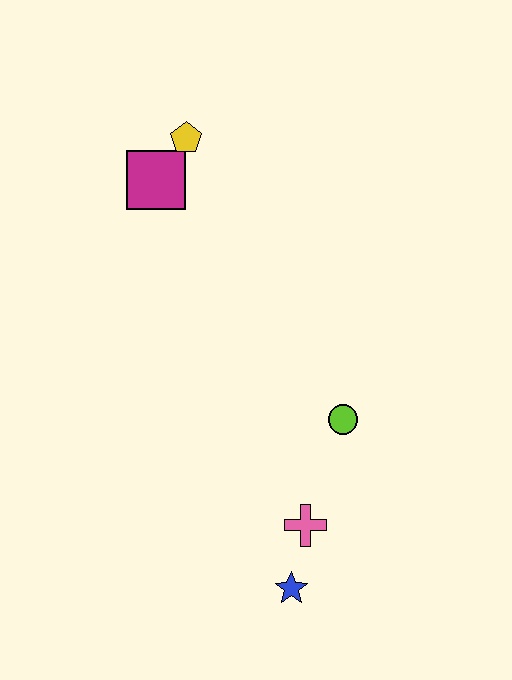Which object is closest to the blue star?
The pink cross is closest to the blue star.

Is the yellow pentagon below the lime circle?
No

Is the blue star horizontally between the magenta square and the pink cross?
Yes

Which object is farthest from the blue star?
The yellow pentagon is farthest from the blue star.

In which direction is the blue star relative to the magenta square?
The blue star is below the magenta square.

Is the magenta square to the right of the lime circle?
No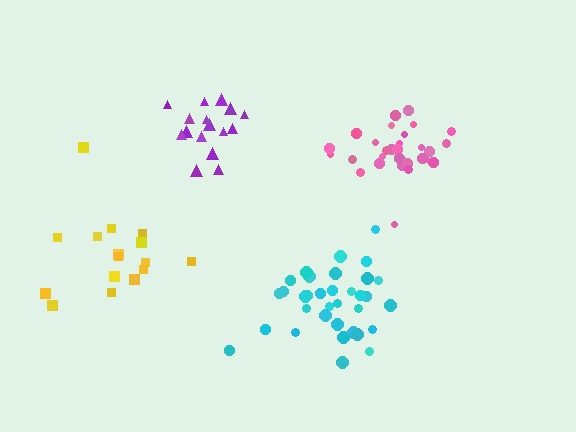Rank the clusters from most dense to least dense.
pink, cyan, purple, yellow.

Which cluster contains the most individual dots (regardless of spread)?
Cyan (34).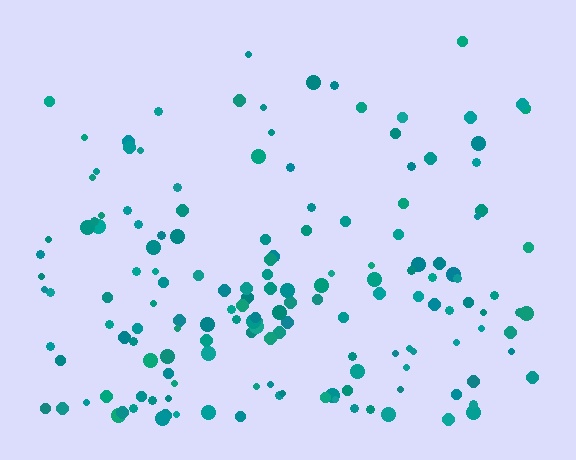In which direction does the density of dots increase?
From top to bottom, with the bottom side densest.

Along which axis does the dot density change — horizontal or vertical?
Vertical.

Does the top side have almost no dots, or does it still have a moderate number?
Still a moderate number, just noticeably fewer than the bottom.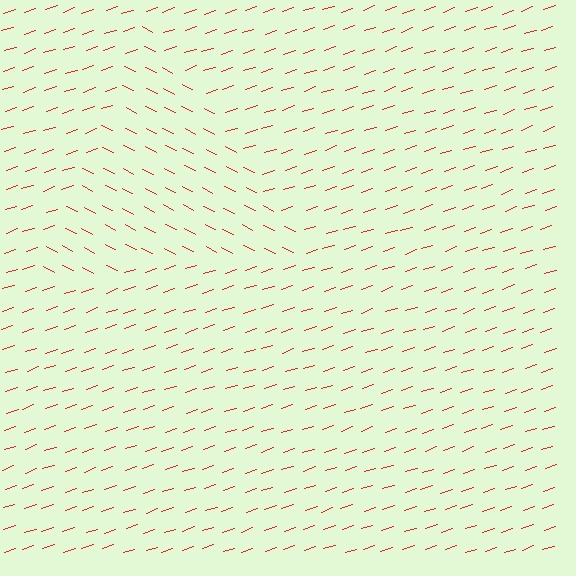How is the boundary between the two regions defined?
The boundary is defined purely by a change in line orientation (approximately 45 degrees difference). All lines are the same color and thickness.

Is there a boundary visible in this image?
Yes, there is a texture boundary formed by a change in line orientation.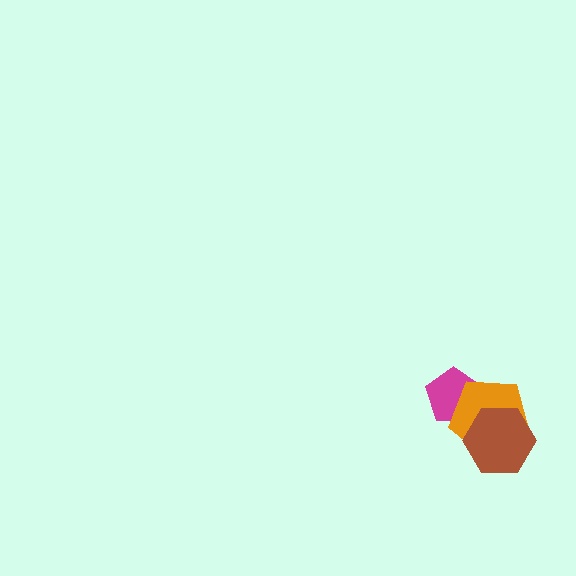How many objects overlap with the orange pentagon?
2 objects overlap with the orange pentagon.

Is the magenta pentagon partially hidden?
Yes, it is partially covered by another shape.